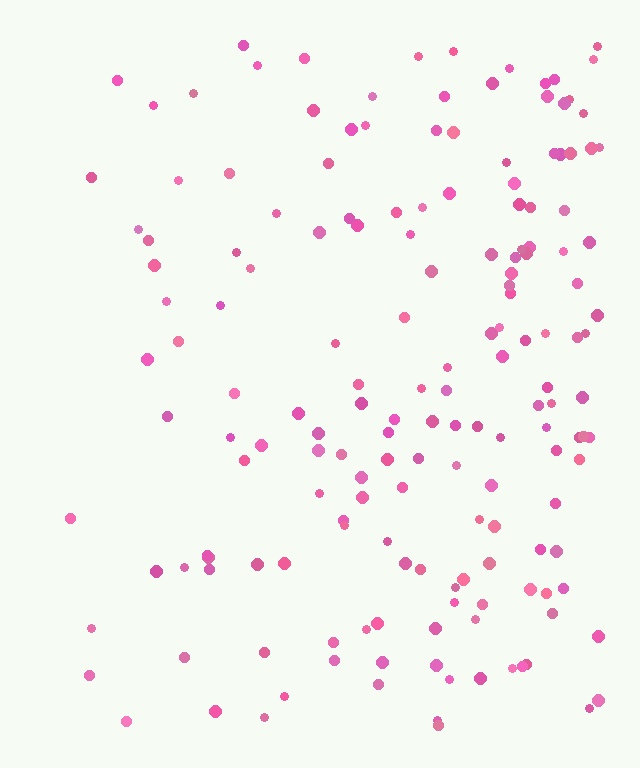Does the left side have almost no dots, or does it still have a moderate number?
Still a moderate number, just noticeably fewer than the right.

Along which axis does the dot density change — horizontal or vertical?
Horizontal.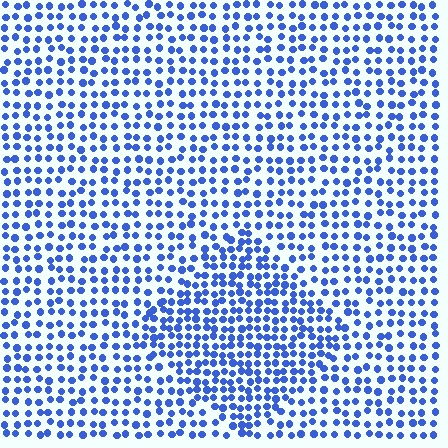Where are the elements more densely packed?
The elements are more densely packed inside the diamond boundary.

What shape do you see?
I see a diamond.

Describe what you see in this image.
The image contains small blue elements arranged at two different densities. A diamond-shaped region is visible where the elements are more densely packed than the surrounding area.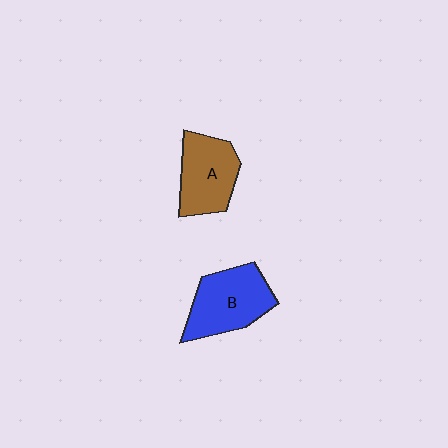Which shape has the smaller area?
Shape A (brown).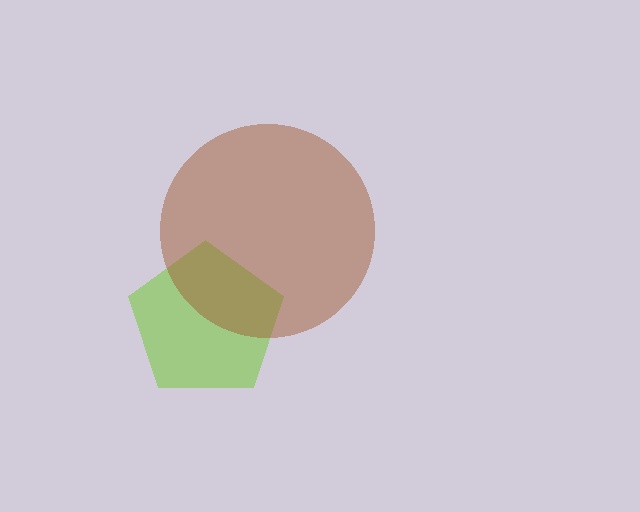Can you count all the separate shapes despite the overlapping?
Yes, there are 2 separate shapes.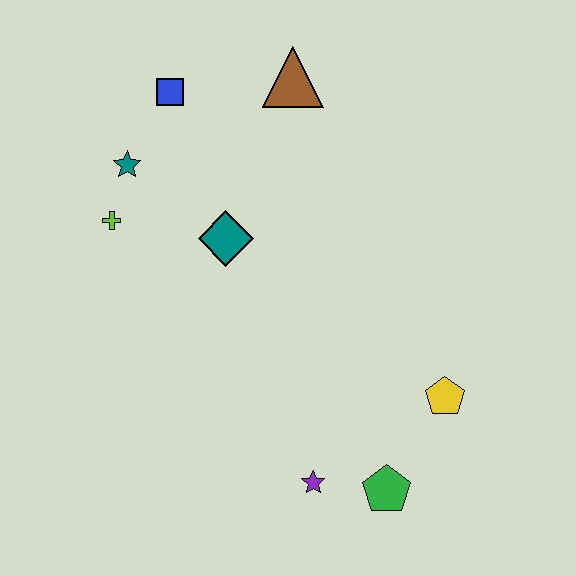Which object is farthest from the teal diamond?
The green pentagon is farthest from the teal diamond.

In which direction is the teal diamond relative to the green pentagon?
The teal diamond is above the green pentagon.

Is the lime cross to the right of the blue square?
No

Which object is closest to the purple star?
The green pentagon is closest to the purple star.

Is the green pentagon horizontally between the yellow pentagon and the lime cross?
Yes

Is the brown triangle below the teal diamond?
No